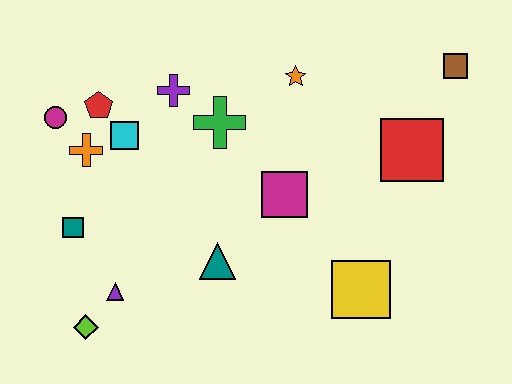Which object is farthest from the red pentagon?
The brown square is farthest from the red pentagon.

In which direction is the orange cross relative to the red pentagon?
The orange cross is below the red pentagon.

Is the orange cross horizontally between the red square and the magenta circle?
Yes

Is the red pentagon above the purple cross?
No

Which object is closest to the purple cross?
The green cross is closest to the purple cross.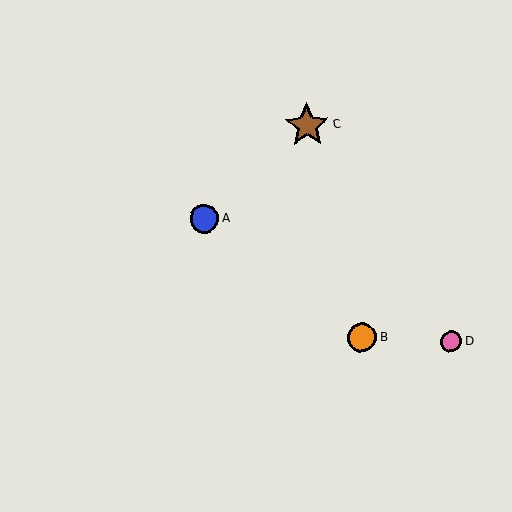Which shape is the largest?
The brown star (labeled C) is the largest.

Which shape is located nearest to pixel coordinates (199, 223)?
The blue circle (labeled A) at (204, 219) is nearest to that location.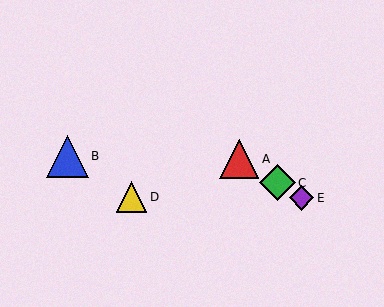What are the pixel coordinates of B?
Object B is at (67, 156).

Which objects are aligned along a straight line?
Objects A, C, E are aligned along a straight line.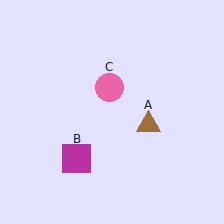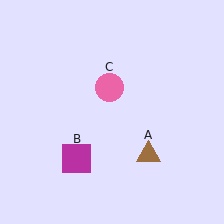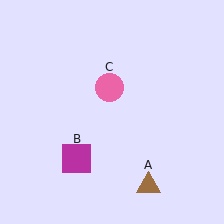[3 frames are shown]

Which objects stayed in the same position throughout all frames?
Magenta square (object B) and pink circle (object C) remained stationary.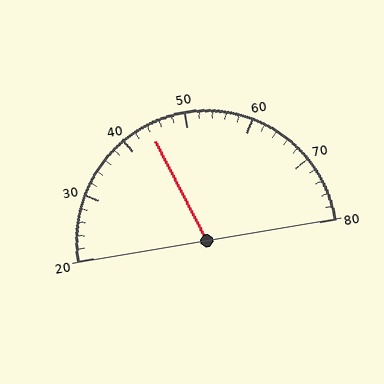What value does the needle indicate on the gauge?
The needle indicates approximately 44.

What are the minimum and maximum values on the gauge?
The gauge ranges from 20 to 80.